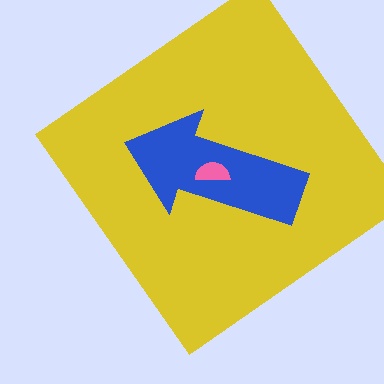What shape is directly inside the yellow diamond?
The blue arrow.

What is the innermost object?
The pink semicircle.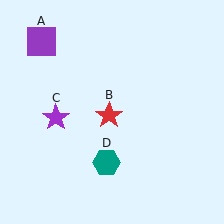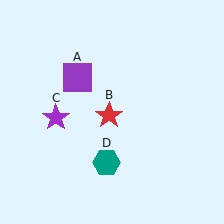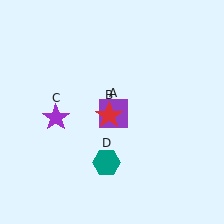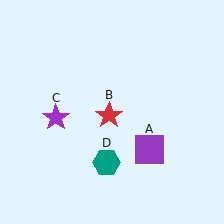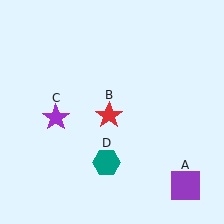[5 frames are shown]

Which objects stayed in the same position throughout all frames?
Red star (object B) and purple star (object C) and teal hexagon (object D) remained stationary.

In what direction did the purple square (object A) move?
The purple square (object A) moved down and to the right.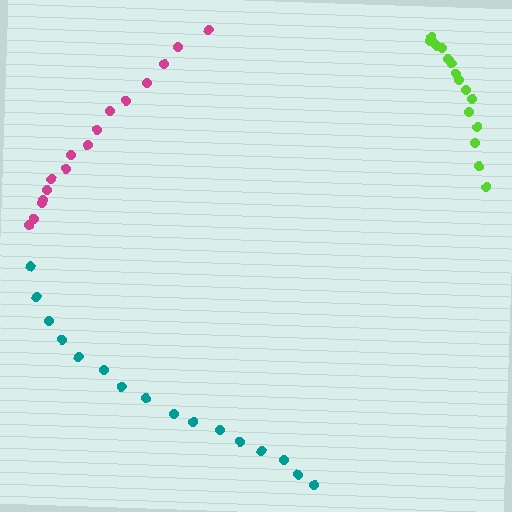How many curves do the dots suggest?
There are 3 distinct paths.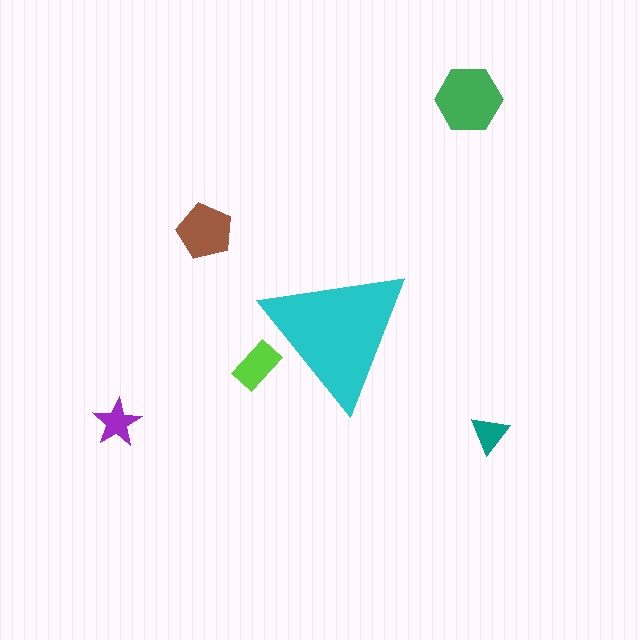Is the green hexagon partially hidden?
No, the green hexagon is fully visible.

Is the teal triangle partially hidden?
No, the teal triangle is fully visible.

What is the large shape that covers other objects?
A cyan triangle.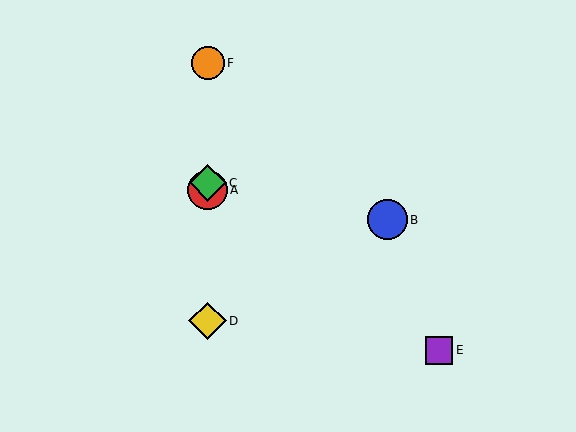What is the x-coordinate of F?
Object F is at x≈208.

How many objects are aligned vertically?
4 objects (A, C, D, F) are aligned vertically.